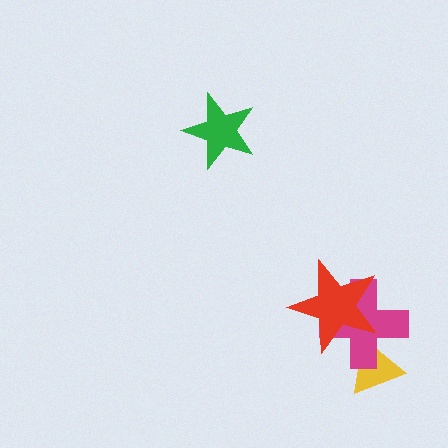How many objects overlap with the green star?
0 objects overlap with the green star.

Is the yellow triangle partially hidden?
Yes, it is partially covered by another shape.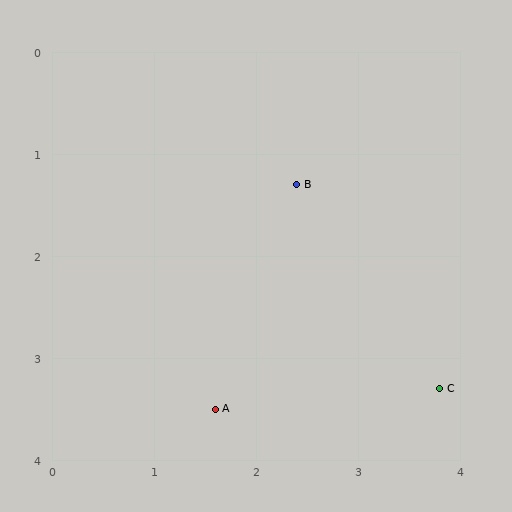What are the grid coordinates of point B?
Point B is at approximately (2.4, 1.3).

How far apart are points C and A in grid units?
Points C and A are about 2.2 grid units apart.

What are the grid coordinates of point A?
Point A is at approximately (1.6, 3.5).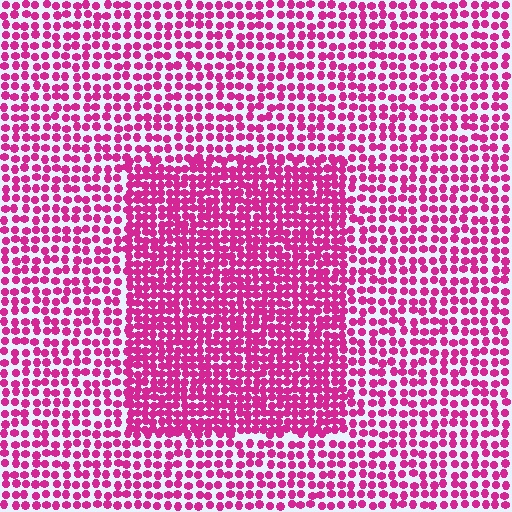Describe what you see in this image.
The image contains small magenta elements arranged at two different densities. A rectangle-shaped region is visible where the elements are more densely packed than the surrounding area.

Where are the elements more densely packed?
The elements are more densely packed inside the rectangle boundary.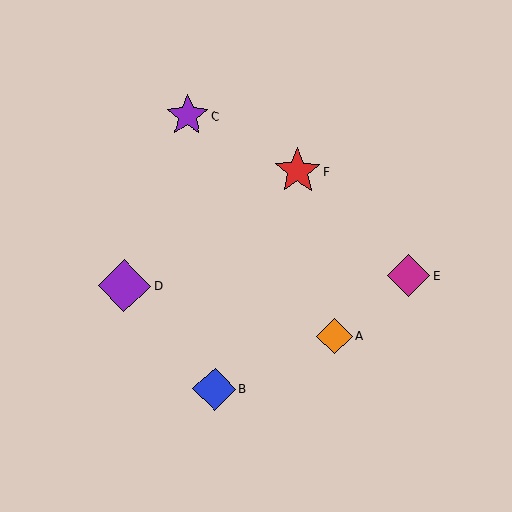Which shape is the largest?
The purple diamond (labeled D) is the largest.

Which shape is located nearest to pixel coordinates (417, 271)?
The magenta diamond (labeled E) at (408, 275) is nearest to that location.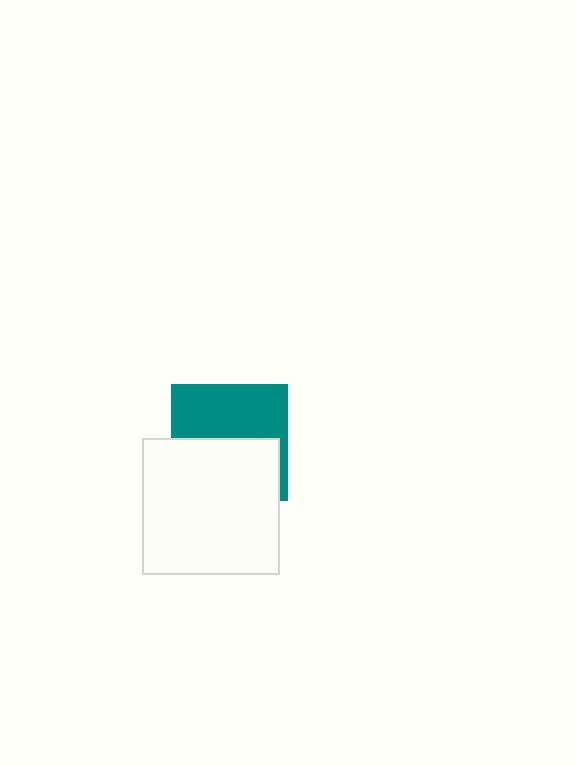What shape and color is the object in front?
The object in front is a white square.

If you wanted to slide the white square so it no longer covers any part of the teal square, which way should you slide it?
Slide it down — that is the most direct way to separate the two shapes.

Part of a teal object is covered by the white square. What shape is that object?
It is a square.